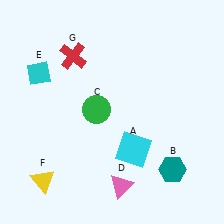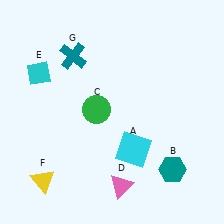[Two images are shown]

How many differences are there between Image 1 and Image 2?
There is 1 difference between the two images.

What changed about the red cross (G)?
In Image 1, G is red. In Image 2, it changed to teal.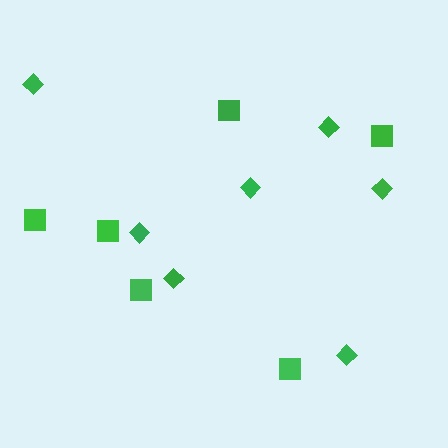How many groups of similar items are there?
There are 2 groups: one group of squares (6) and one group of diamonds (7).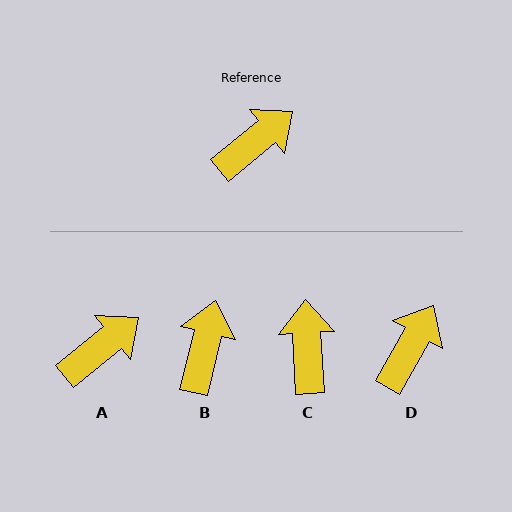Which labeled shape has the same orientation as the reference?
A.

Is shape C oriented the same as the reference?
No, it is off by about 54 degrees.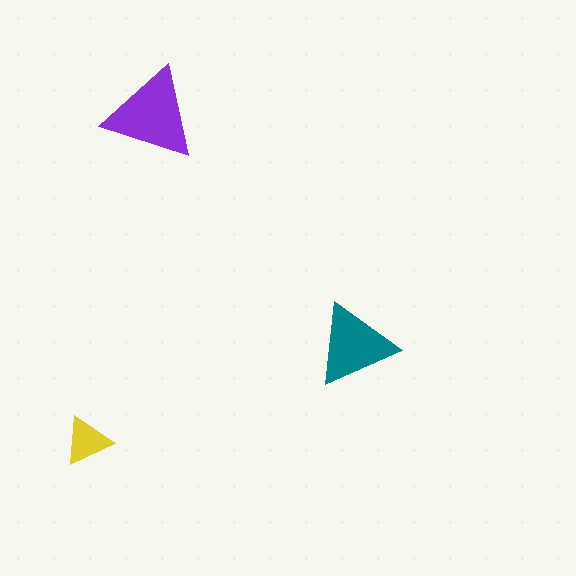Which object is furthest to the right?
The teal triangle is rightmost.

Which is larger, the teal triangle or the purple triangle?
The purple one.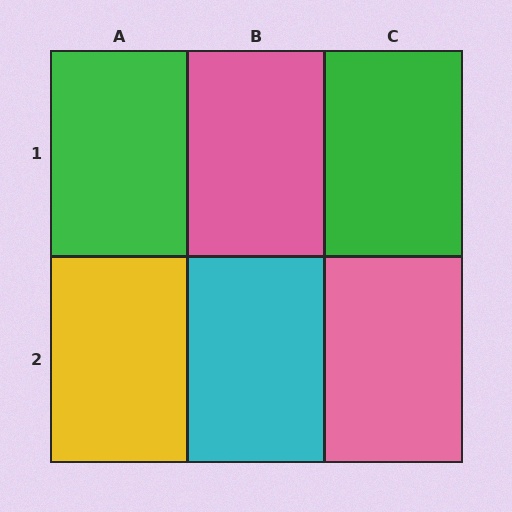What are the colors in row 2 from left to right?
Yellow, cyan, pink.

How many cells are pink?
2 cells are pink.